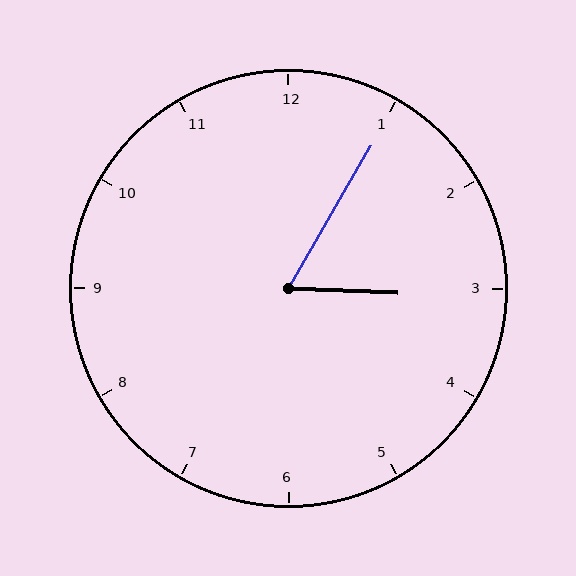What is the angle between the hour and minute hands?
Approximately 62 degrees.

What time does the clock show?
3:05.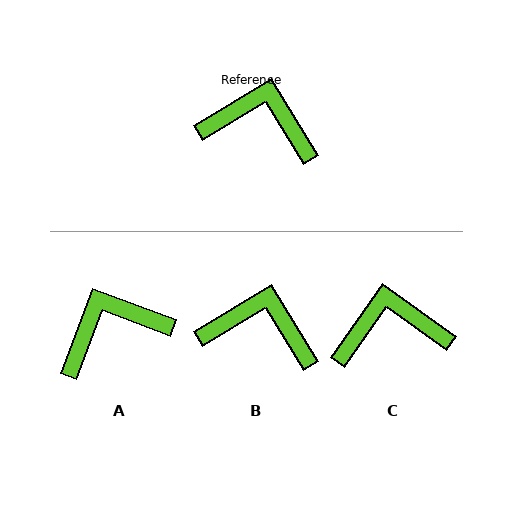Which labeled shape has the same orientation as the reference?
B.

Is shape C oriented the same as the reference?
No, it is off by about 23 degrees.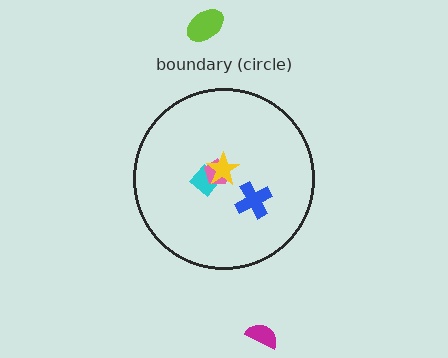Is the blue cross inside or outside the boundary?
Inside.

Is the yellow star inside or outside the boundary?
Inside.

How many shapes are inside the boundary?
4 inside, 2 outside.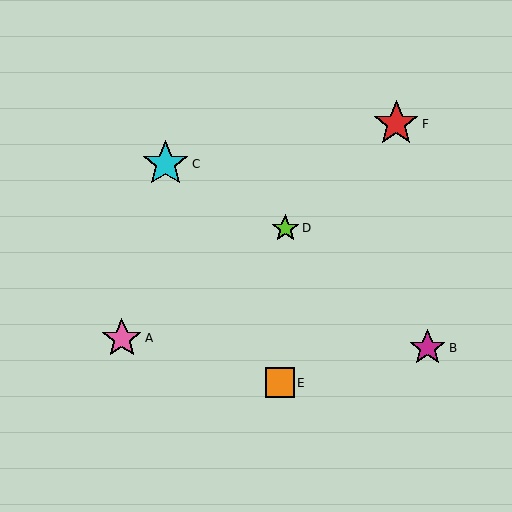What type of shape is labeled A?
Shape A is a pink star.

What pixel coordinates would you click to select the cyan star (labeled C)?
Click at (165, 164) to select the cyan star C.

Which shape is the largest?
The cyan star (labeled C) is the largest.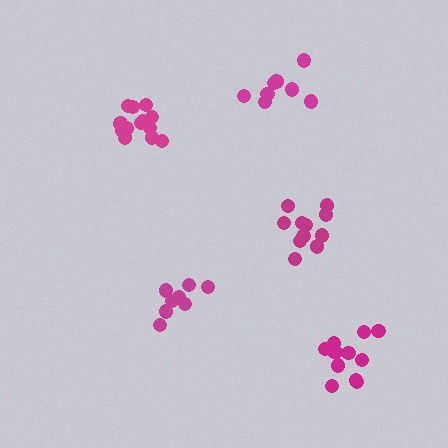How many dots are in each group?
Group 1: 13 dots, Group 2: 8 dots, Group 3: 11 dots, Group 4: 12 dots, Group 5: 9 dots (53 total).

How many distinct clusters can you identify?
There are 5 distinct clusters.